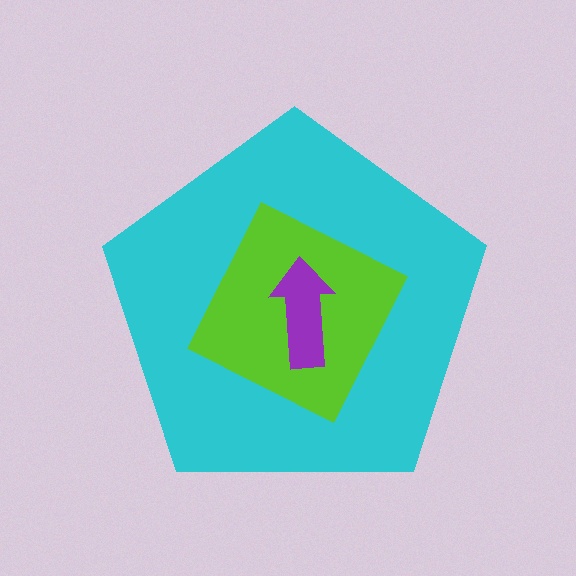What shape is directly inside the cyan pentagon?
The lime diamond.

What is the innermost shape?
The purple arrow.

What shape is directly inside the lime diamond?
The purple arrow.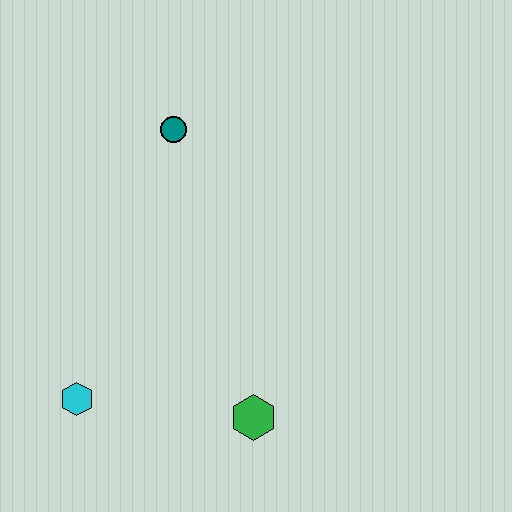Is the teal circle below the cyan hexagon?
No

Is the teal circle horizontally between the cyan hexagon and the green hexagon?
Yes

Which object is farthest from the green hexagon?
The teal circle is farthest from the green hexagon.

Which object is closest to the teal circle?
The cyan hexagon is closest to the teal circle.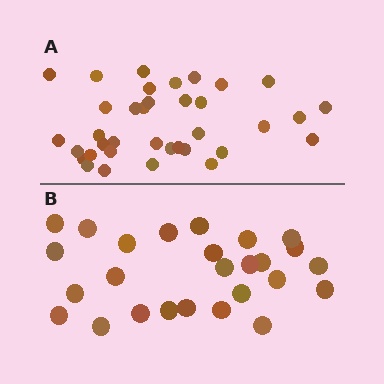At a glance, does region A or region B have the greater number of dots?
Region A (the top region) has more dots.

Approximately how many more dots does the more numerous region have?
Region A has roughly 10 or so more dots than region B.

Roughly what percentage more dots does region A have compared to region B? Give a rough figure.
About 40% more.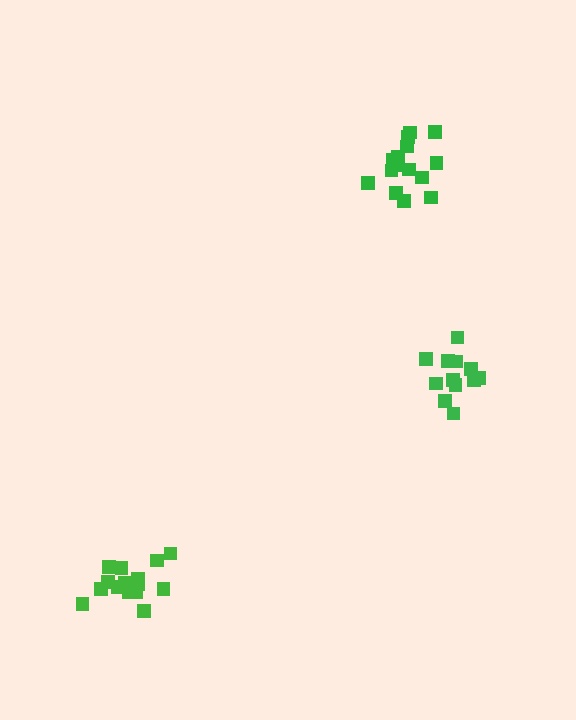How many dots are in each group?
Group 1: 12 dots, Group 2: 15 dots, Group 3: 15 dots (42 total).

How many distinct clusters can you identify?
There are 3 distinct clusters.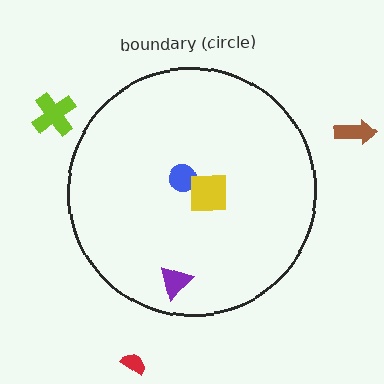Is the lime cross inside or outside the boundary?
Outside.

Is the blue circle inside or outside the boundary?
Inside.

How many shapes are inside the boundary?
3 inside, 3 outside.